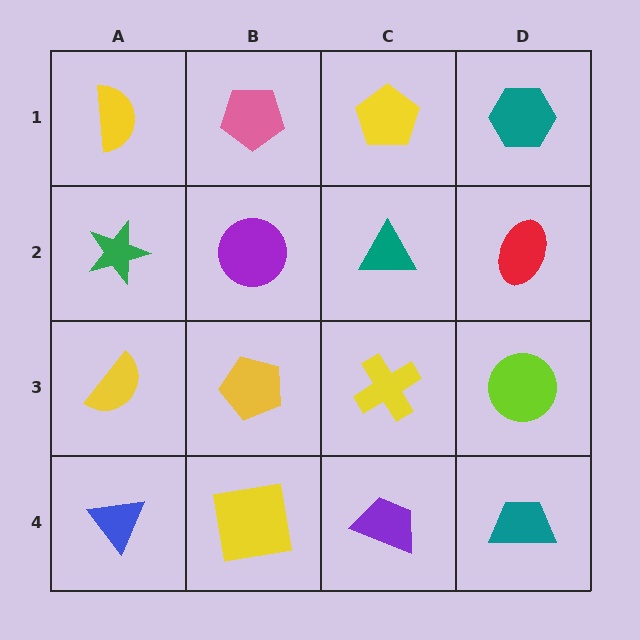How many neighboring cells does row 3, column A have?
3.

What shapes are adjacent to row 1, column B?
A purple circle (row 2, column B), a yellow semicircle (row 1, column A), a yellow pentagon (row 1, column C).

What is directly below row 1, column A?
A green star.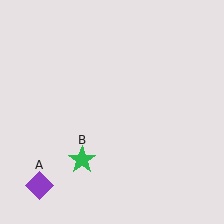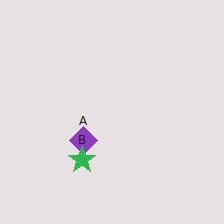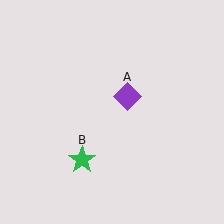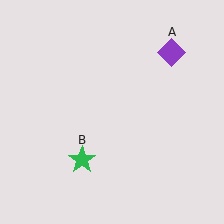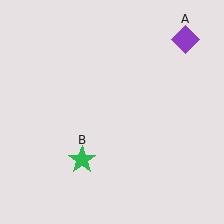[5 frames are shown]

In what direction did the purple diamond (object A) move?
The purple diamond (object A) moved up and to the right.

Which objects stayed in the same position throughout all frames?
Green star (object B) remained stationary.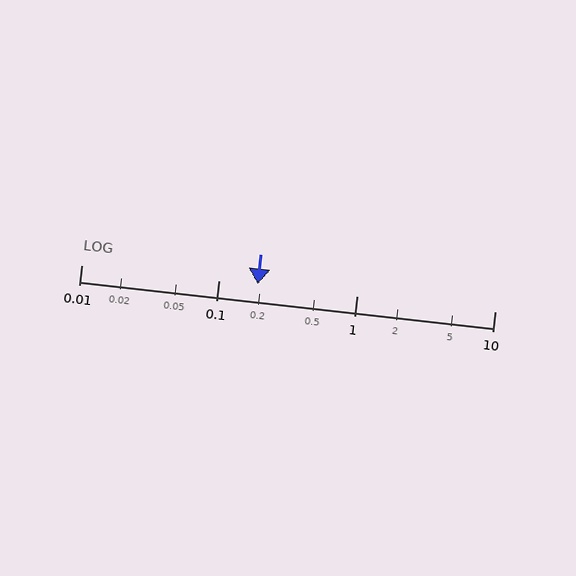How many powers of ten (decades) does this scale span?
The scale spans 3 decades, from 0.01 to 10.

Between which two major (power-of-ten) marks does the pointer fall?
The pointer is between 0.1 and 1.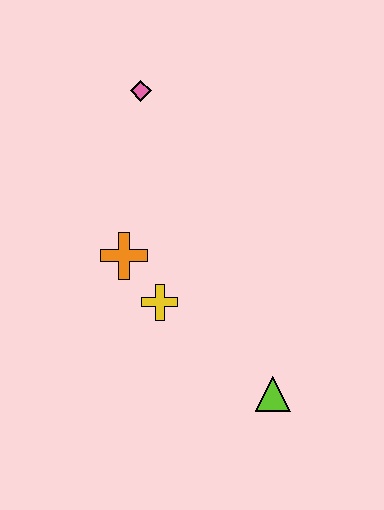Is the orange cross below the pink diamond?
Yes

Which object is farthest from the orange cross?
The lime triangle is farthest from the orange cross.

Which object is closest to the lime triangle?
The yellow cross is closest to the lime triangle.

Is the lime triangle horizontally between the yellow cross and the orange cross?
No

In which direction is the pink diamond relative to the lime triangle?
The pink diamond is above the lime triangle.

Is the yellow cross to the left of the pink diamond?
No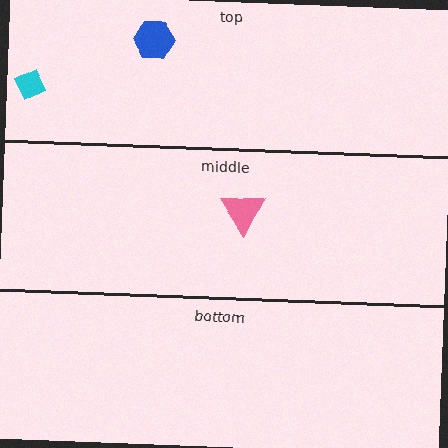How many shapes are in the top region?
2.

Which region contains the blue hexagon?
The top region.